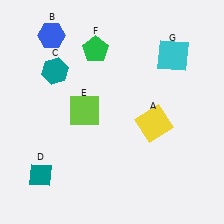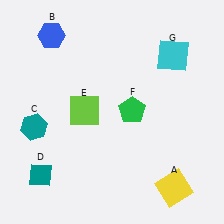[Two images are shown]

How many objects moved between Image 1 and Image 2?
3 objects moved between the two images.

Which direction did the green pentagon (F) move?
The green pentagon (F) moved down.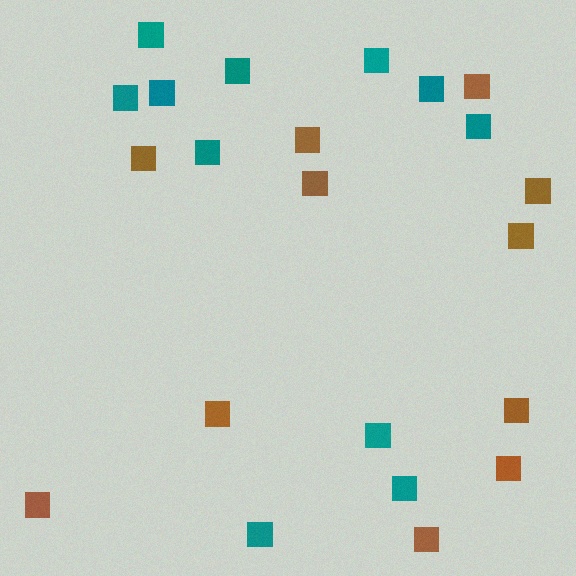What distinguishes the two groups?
There are 2 groups: one group of teal squares (11) and one group of brown squares (11).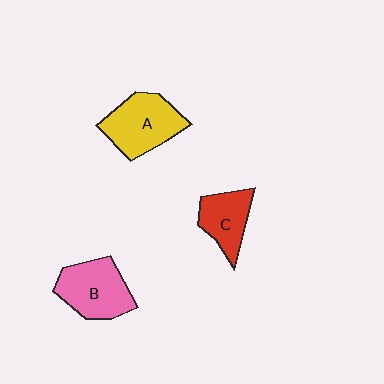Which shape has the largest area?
Shape A (yellow).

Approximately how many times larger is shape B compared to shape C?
Approximately 1.4 times.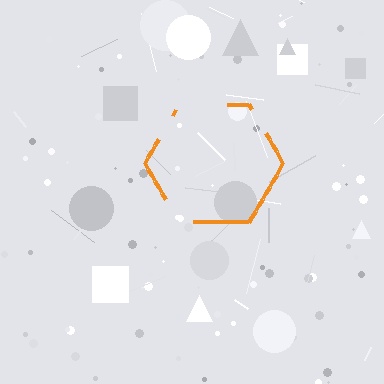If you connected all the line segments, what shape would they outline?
They would outline a hexagon.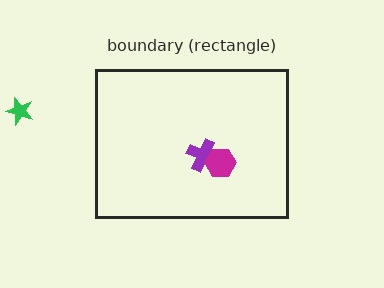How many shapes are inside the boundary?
2 inside, 1 outside.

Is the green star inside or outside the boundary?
Outside.